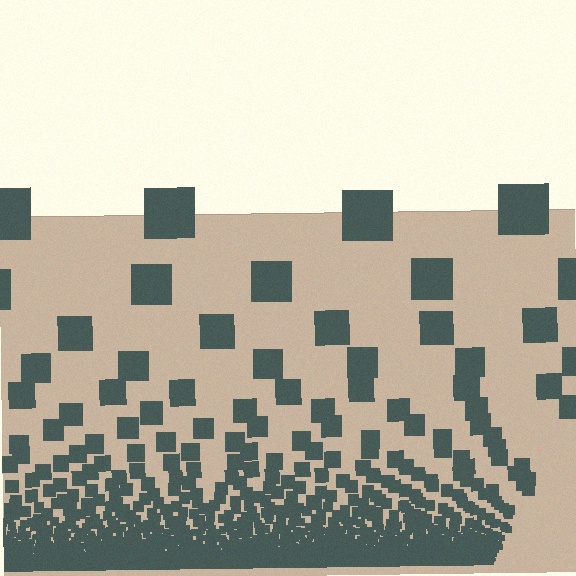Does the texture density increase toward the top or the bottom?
Density increases toward the bottom.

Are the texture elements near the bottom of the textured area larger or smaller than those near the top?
Smaller. The gradient is inverted — elements near the bottom are smaller and denser.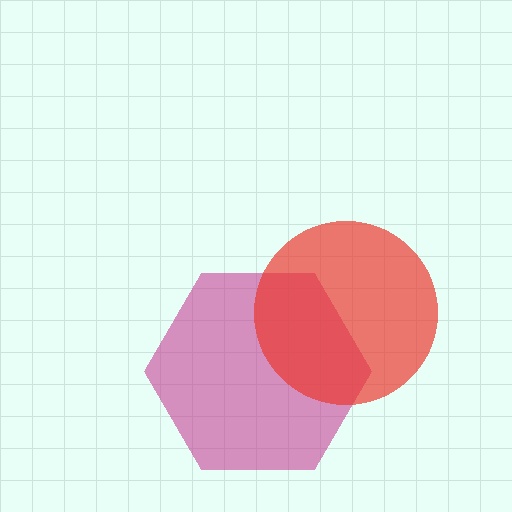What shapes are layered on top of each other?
The layered shapes are: a magenta hexagon, a red circle.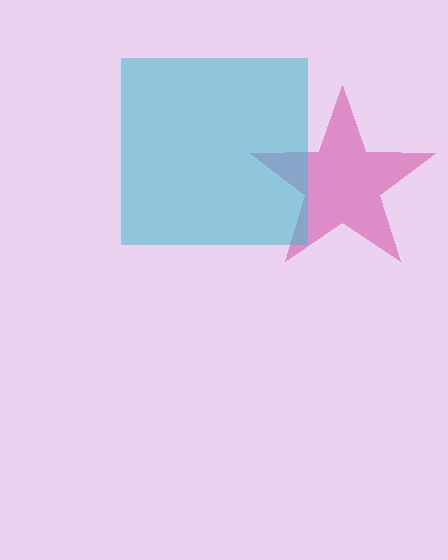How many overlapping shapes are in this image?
There are 2 overlapping shapes in the image.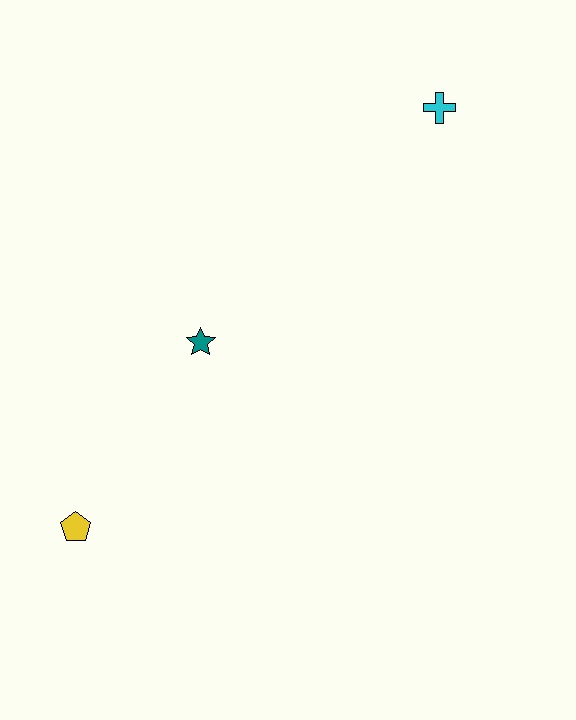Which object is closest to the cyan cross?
The teal star is closest to the cyan cross.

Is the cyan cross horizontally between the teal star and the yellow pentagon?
No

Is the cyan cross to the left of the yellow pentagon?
No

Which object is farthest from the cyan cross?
The yellow pentagon is farthest from the cyan cross.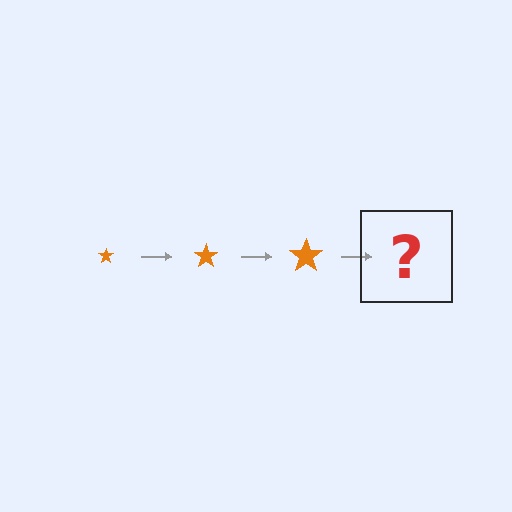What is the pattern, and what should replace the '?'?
The pattern is that the star gets progressively larger each step. The '?' should be an orange star, larger than the previous one.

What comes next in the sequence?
The next element should be an orange star, larger than the previous one.